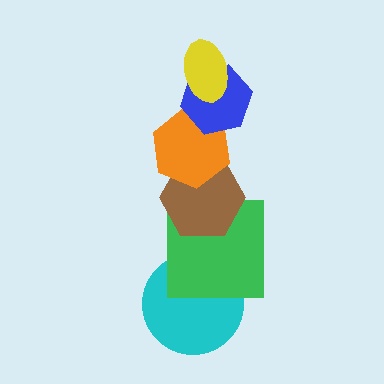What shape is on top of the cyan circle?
The green square is on top of the cyan circle.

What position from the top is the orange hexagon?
The orange hexagon is 3rd from the top.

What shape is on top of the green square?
The brown hexagon is on top of the green square.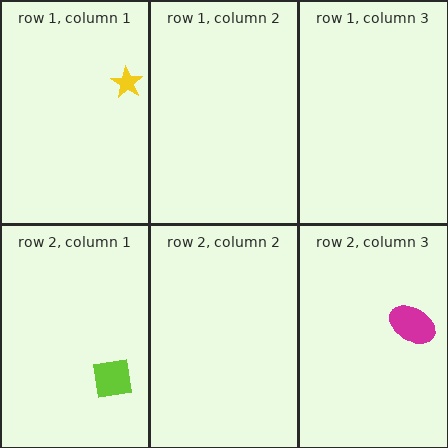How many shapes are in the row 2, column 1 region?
1.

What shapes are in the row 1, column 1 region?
The yellow star.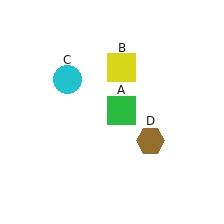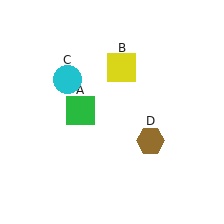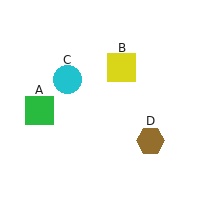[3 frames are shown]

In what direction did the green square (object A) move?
The green square (object A) moved left.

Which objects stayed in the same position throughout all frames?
Yellow square (object B) and cyan circle (object C) and brown hexagon (object D) remained stationary.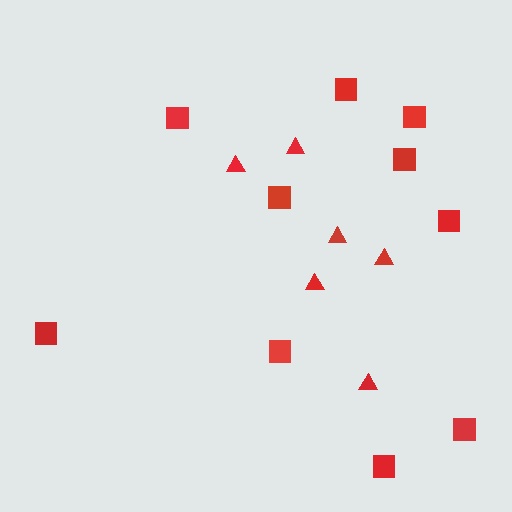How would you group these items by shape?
There are 2 groups: one group of triangles (6) and one group of squares (10).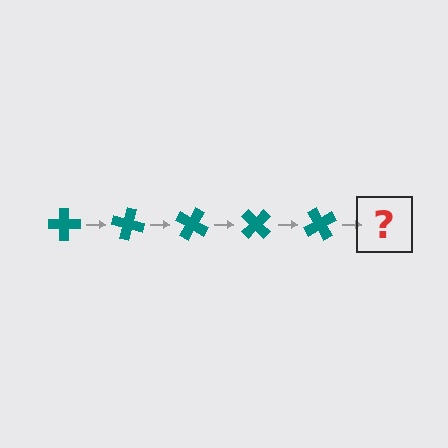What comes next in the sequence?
The next element should be a teal cross rotated 75 degrees.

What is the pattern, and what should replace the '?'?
The pattern is that the cross rotates 15 degrees each step. The '?' should be a teal cross rotated 75 degrees.